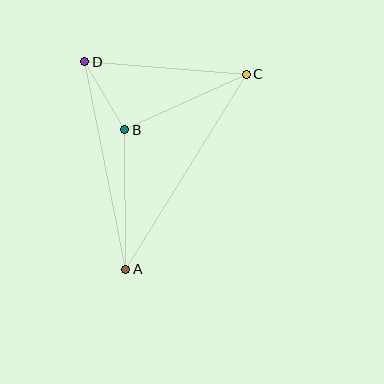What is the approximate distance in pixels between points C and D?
The distance between C and D is approximately 162 pixels.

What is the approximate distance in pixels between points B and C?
The distance between B and C is approximately 134 pixels.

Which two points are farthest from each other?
Points A and C are farthest from each other.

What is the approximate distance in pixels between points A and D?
The distance between A and D is approximately 211 pixels.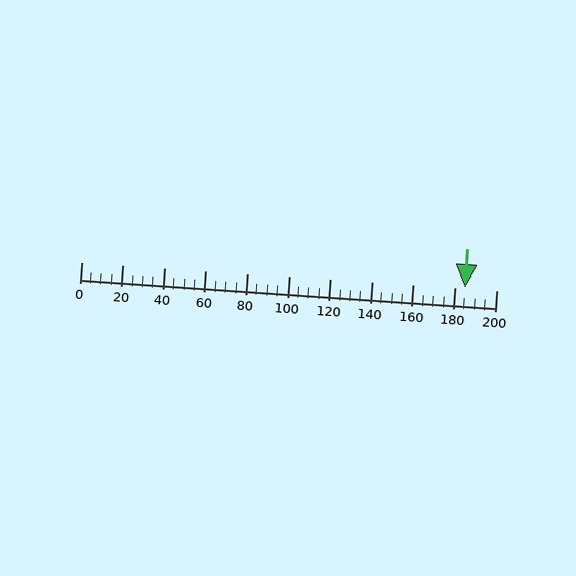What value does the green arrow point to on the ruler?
The green arrow points to approximately 185.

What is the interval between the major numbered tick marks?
The major tick marks are spaced 20 units apart.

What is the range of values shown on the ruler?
The ruler shows values from 0 to 200.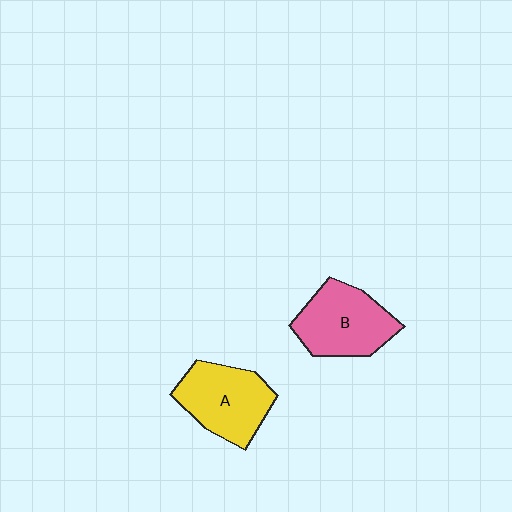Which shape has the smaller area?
Shape A (yellow).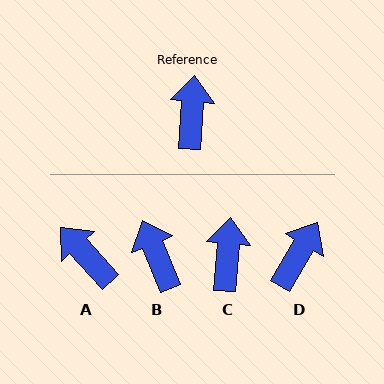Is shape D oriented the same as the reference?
No, it is off by about 27 degrees.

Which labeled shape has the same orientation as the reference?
C.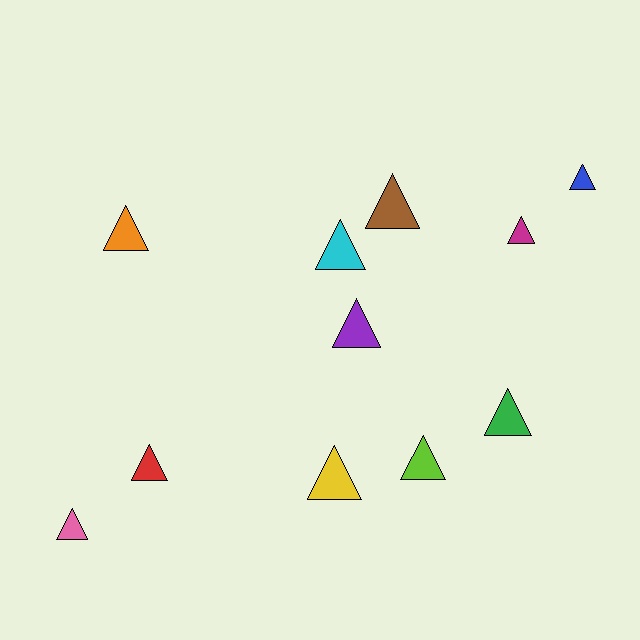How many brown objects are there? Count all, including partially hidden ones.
There is 1 brown object.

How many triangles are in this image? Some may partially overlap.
There are 11 triangles.